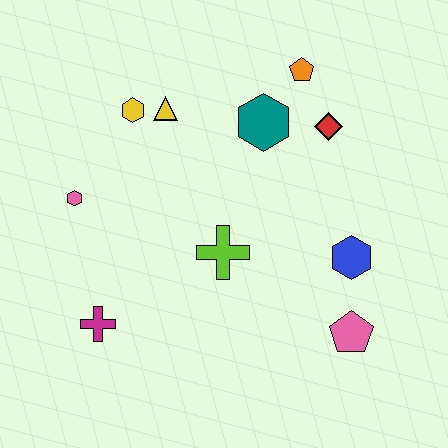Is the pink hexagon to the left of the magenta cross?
Yes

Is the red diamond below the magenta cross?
No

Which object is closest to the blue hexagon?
The pink pentagon is closest to the blue hexagon.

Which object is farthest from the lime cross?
The orange pentagon is farthest from the lime cross.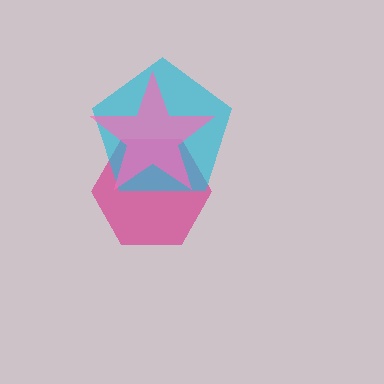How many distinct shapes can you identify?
There are 3 distinct shapes: a magenta hexagon, a cyan pentagon, a pink star.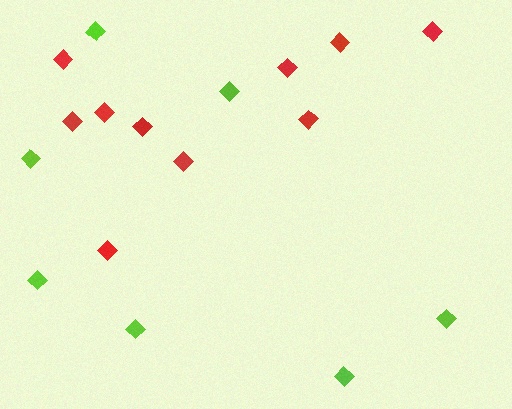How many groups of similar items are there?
There are 2 groups: one group of lime diamonds (7) and one group of red diamonds (10).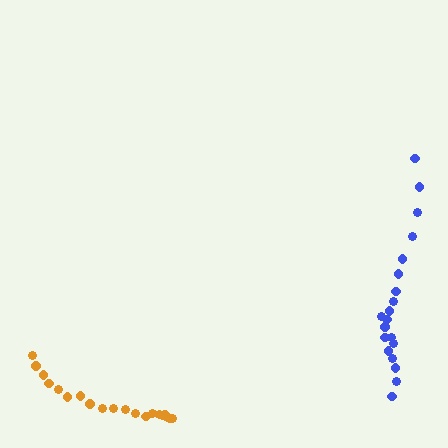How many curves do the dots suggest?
There are 2 distinct paths.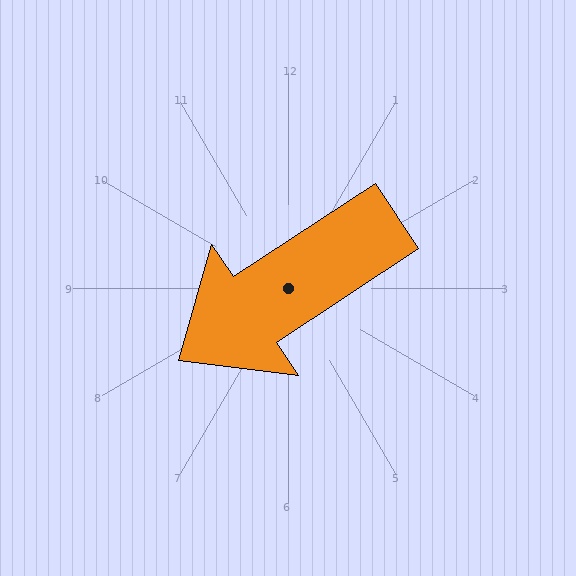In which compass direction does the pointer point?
Southwest.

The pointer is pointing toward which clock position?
Roughly 8 o'clock.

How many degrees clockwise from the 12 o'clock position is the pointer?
Approximately 237 degrees.